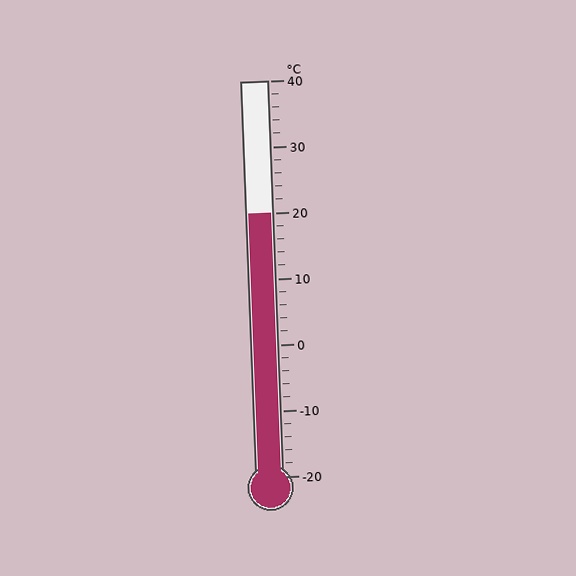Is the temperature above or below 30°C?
The temperature is below 30°C.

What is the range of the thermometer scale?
The thermometer scale ranges from -20°C to 40°C.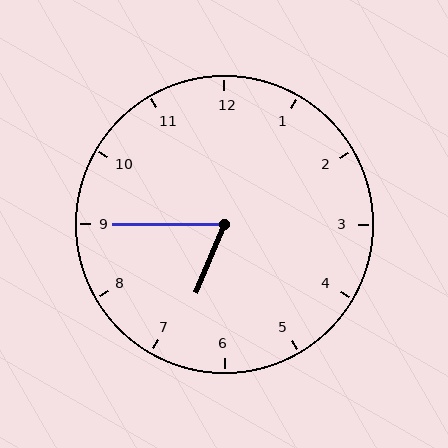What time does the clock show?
6:45.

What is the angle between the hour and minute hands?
Approximately 68 degrees.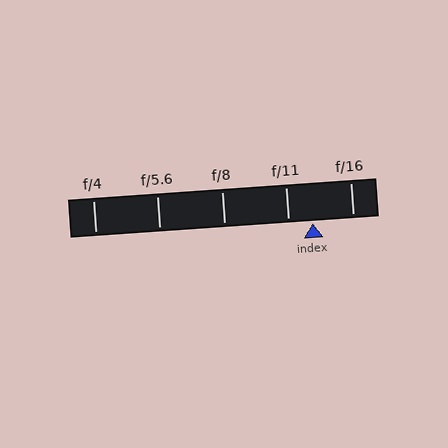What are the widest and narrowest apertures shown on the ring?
The widest aperture shown is f/4 and the narrowest is f/16.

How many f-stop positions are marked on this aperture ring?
There are 5 f-stop positions marked.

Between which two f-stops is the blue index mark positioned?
The index mark is between f/11 and f/16.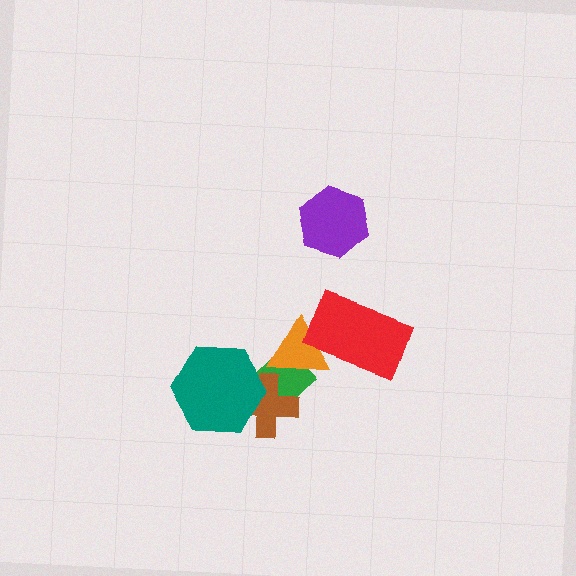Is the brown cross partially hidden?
Yes, it is partially covered by another shape.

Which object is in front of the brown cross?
The teal hexagon is in front of the brown cross.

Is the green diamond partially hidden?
Yes, it is partially covered by another shape.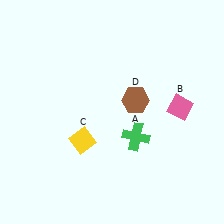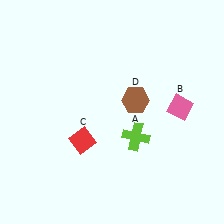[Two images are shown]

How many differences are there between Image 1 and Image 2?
There are 2 differences between the two images.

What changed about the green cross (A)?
In Image 1, A is green. In Image 2, it changed to lime.